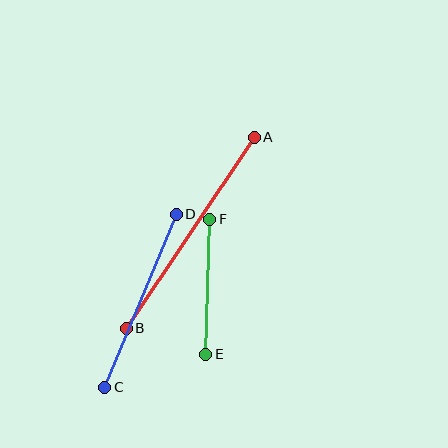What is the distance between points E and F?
The distance is approximately 135 pixels.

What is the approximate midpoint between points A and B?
The midpoint is at approximately (190, 233) pixels.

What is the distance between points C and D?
The distance is approximately 187 pixels.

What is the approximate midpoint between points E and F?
The midpoint is at approximately (208, 287) pixels.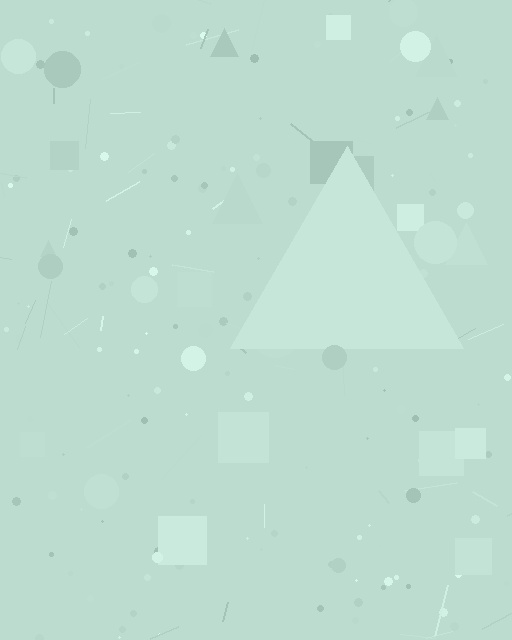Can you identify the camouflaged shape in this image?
The camouflaged shape is a triangle.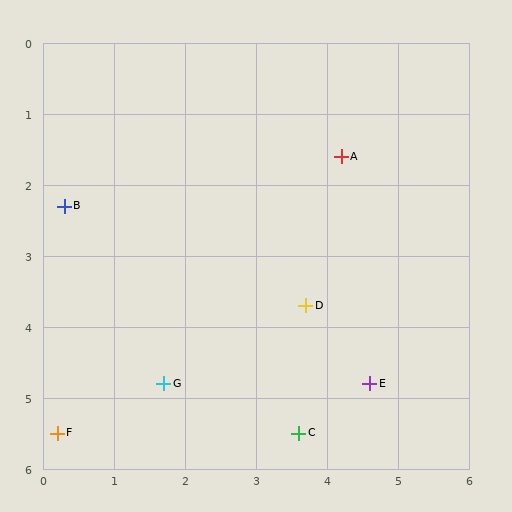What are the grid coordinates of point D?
Point D is at approximately (3.7, 3.7).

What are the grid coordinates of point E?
Point E is at approximately (4.6, 4.8).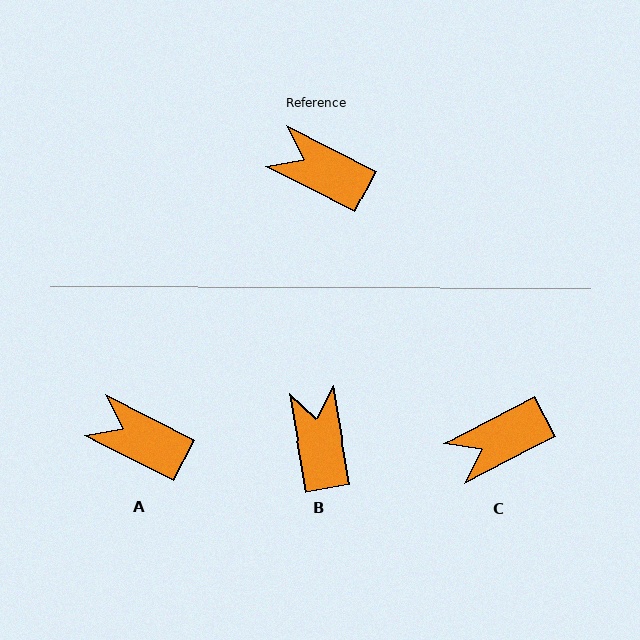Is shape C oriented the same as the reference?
No, it is off by about 55 degrees.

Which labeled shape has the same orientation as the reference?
A.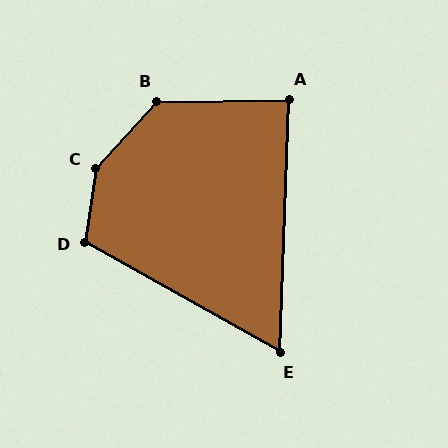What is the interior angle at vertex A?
Approximately 87 degrees (approximately right).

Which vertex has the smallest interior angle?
E, at approximately 63 degrees.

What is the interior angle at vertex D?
Approximately 112 degrees (obtuse).